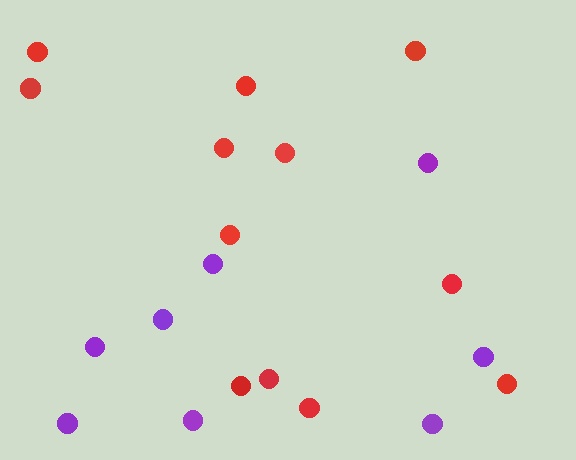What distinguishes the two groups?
There are 2 groups: one group of red circles (12) and one group of purple circles (8).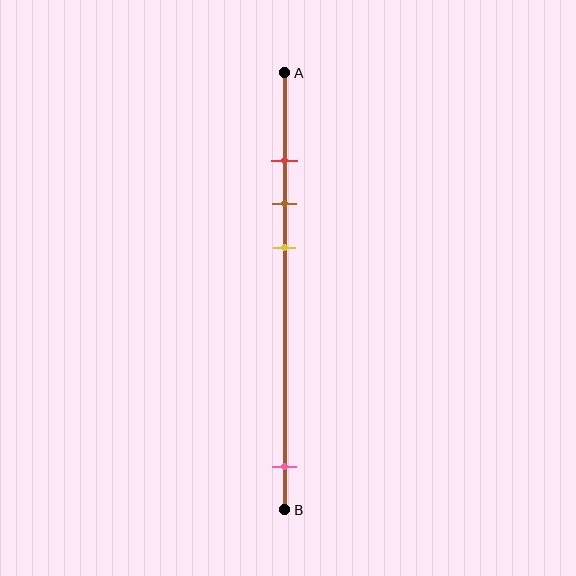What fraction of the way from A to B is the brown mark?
The brown mark is approximately 30% (0.3) of the way from A to B.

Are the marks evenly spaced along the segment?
No, the marks are not evenly spaced.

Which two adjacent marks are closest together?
The red and brown marks are the closest adjacent pair.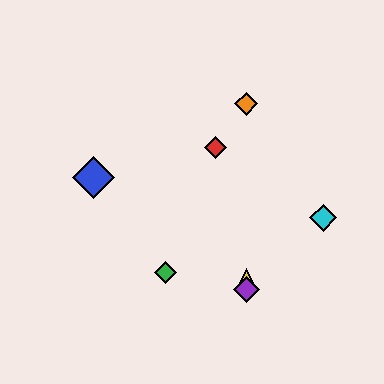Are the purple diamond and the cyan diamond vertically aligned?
No, the purple diamond is at x≈246 and the cyan diamond is at x≈323.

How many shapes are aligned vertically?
3 shapes (the yellow triangle, the purple diamond, the orange diamond) are aligned vertically.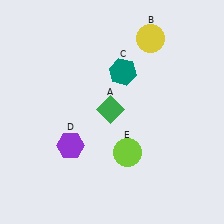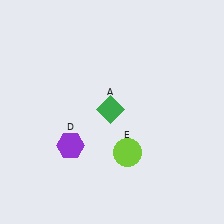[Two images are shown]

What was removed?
The teal hexagon (C), the yellow circle (B) were removed in Image 2.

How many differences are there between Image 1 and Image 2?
There are 2 differences between the two images.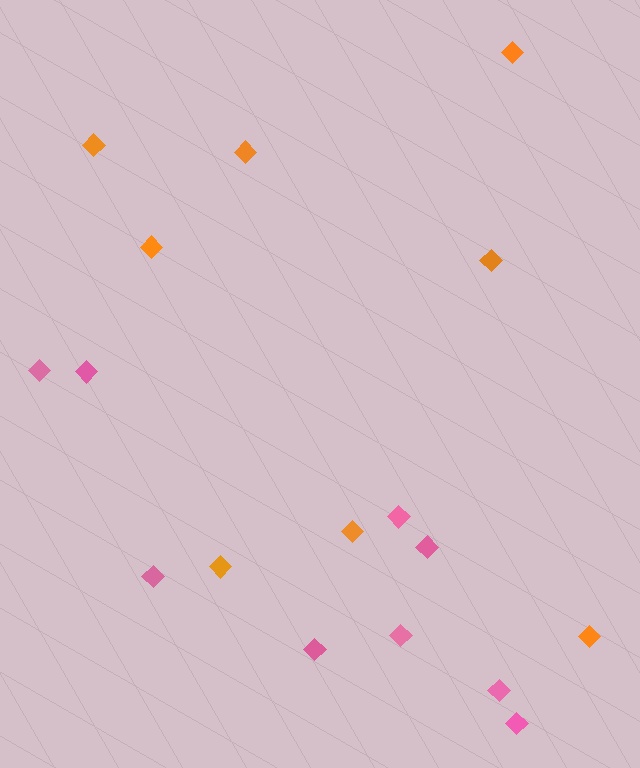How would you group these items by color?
There are 2 groups: one group of orange diamonds (8) and one group of pink diamonds (9).